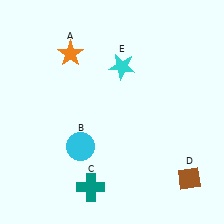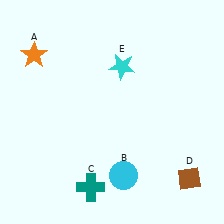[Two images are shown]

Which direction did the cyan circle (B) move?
The cyan circle (B) moved right.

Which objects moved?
The objects that moved are: the orange star (A), the cyan circle (B).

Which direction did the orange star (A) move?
The orange star (A) moved left.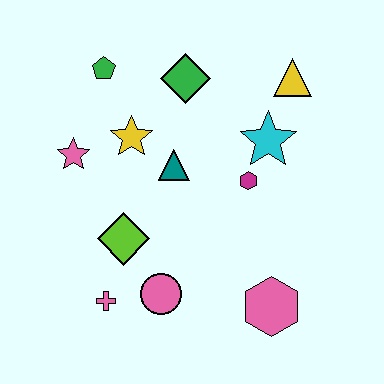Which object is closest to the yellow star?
The teal triangle is closest to the yellow star.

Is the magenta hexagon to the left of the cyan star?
Yes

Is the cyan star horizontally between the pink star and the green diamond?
No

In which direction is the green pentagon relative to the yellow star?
The green pentagon is above the yellow star.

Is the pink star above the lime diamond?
Yes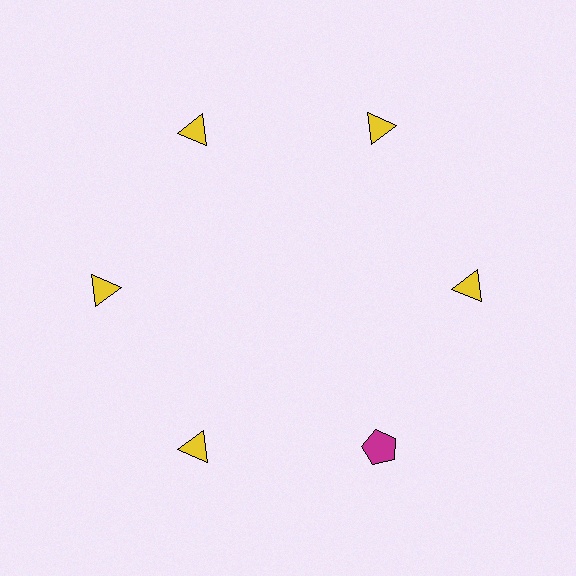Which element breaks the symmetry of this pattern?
The magenta pentagon at roughly the 5 o'clock position breaks the symmetry. All other shapes are yellow triangles.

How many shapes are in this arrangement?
There are 6 shapes arranged in a ring pattern.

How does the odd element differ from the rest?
It differs in both color (magenta instead of yellow) and shape (pentagon instead of triangle).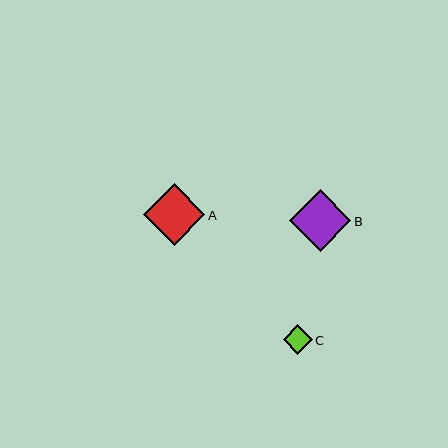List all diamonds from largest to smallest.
From largest to smallest: B, A, C.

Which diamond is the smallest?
Diamond C is the smallest with a size of approximately 29 pixels.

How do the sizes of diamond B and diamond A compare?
Diamond B and diamond A are approximately the same size.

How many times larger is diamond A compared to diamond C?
Diamond A is approximately 2.1 times the size of diamond C.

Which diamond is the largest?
Diamond B is the largest with a size of approximately 62 pixels.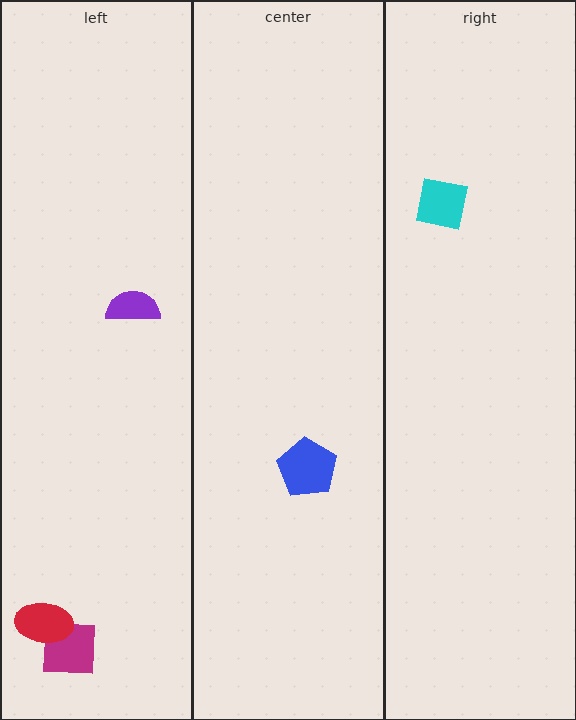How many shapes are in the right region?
1.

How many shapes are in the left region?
3.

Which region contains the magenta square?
The left region.